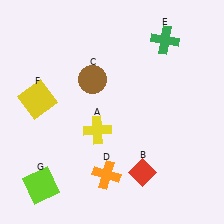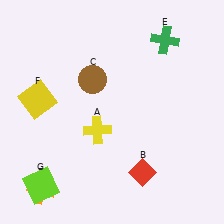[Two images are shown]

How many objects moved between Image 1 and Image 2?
1 object moved between the two images.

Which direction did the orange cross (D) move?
The orange cross (D) moved left.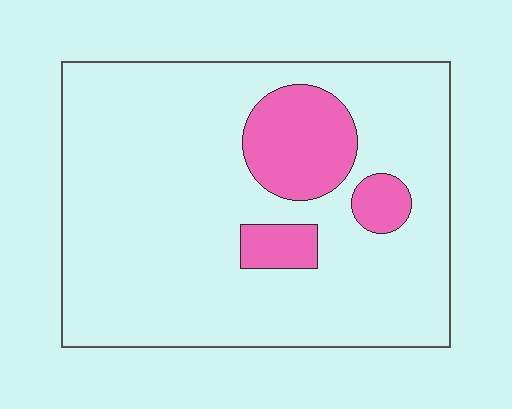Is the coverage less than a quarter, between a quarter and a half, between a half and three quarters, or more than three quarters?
Less than a quarter.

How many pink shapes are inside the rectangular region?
3.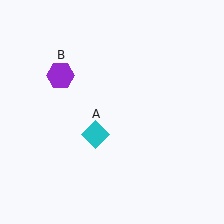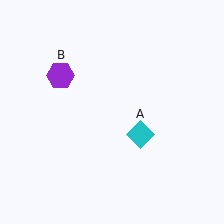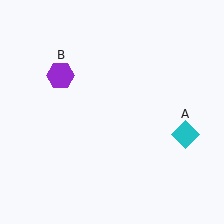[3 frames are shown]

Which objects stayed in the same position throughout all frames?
Purple hexagon (object B) remained stationary.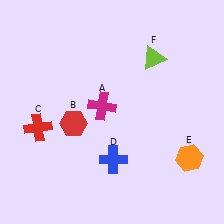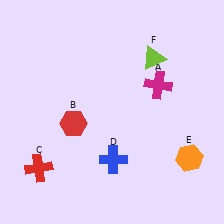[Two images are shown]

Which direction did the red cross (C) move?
The red cross (C) moved down.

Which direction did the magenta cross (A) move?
The magenta cross (A) moved right.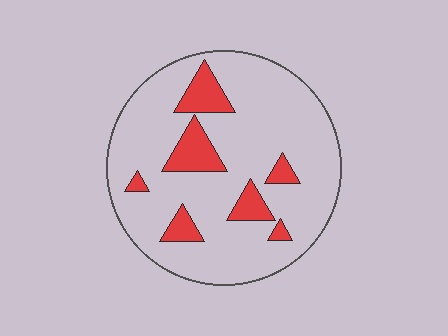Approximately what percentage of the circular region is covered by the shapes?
Approximately 15%.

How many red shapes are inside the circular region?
7.